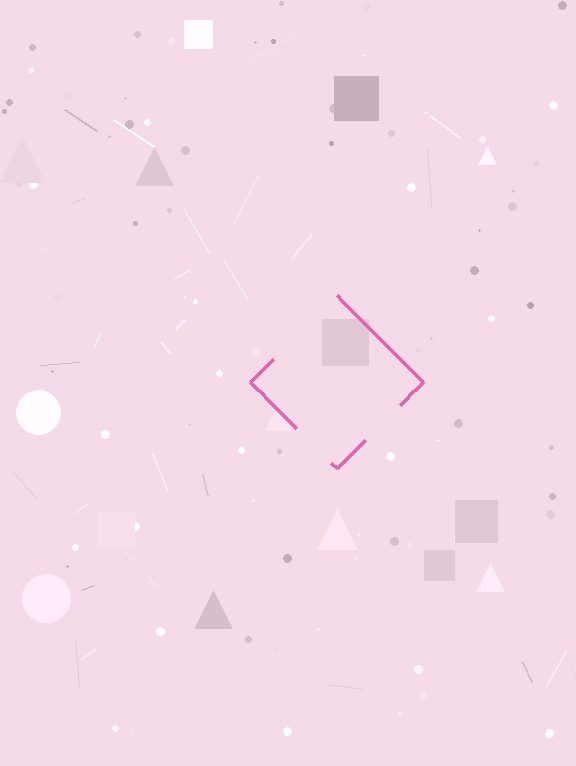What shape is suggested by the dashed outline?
The dashed outline suggests a diamond.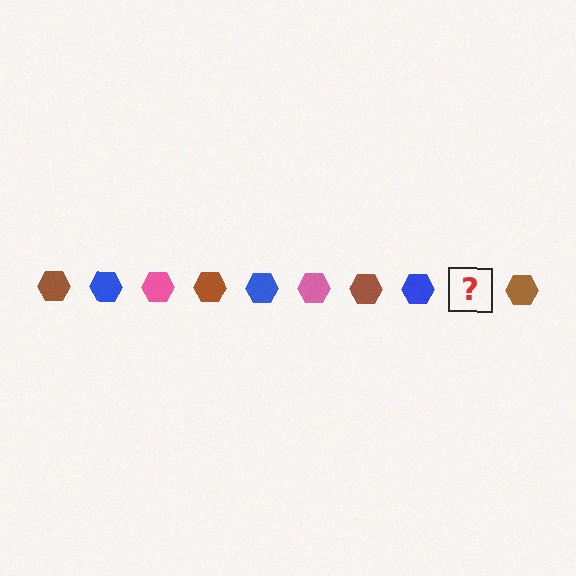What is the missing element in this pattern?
The missing element is a pink hexagon.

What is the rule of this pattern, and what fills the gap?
The rule is that the pattern cycles through brown, blue, pink hexagons. The gap should be filled with a pink hexagon.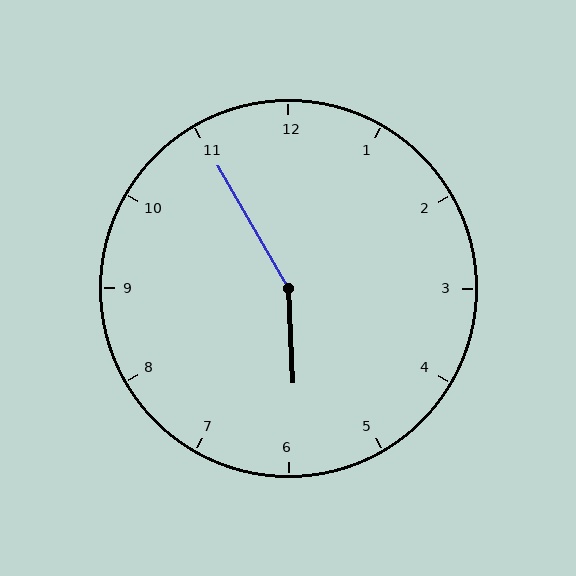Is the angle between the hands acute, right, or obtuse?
It is obtuse.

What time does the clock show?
5:55.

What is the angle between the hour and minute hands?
Approximately 152 degrees.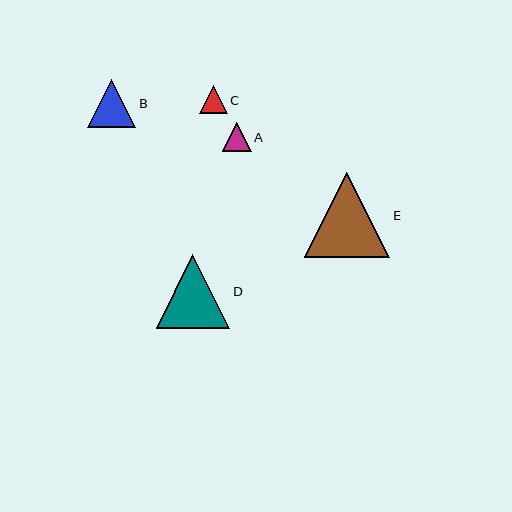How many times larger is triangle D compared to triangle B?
Triangle D is approximately 1.5 times the size of triangle B.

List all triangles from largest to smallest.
From largest to smallest: E, D, B, A, C.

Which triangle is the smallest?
Triangle C is the smallest with a size of approximately 28 pixels.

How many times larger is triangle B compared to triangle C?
Triangle B is approximately 1.7 times the size of triangle C.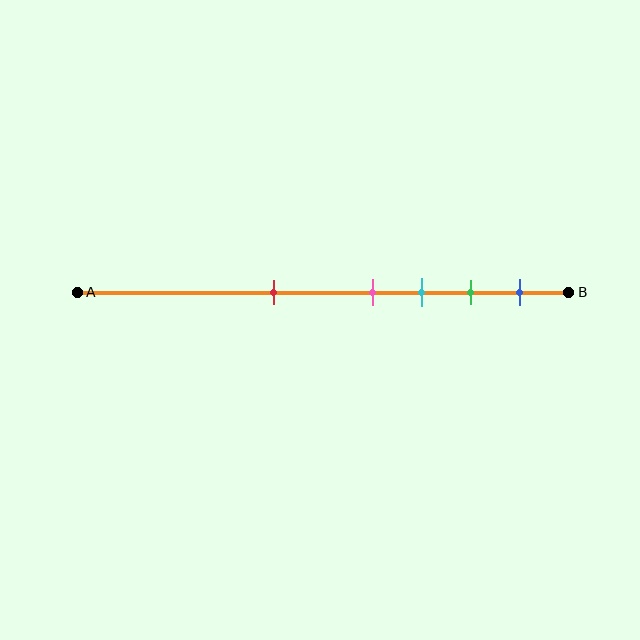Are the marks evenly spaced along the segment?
No, the marks are not evenly spaced.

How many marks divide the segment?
There are 5 marks dividing the segment.